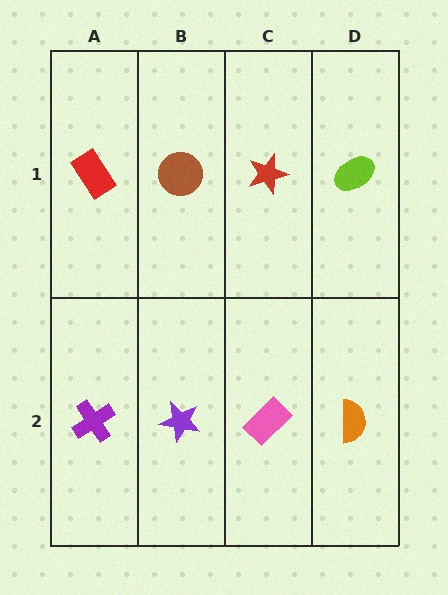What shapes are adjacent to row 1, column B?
A purple star (row 2, column B), a red rectangle (row 1, column A), a red star (row 1, column C).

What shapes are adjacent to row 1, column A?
A purple cross (row 2, column A), a brown circle (row 1, column B).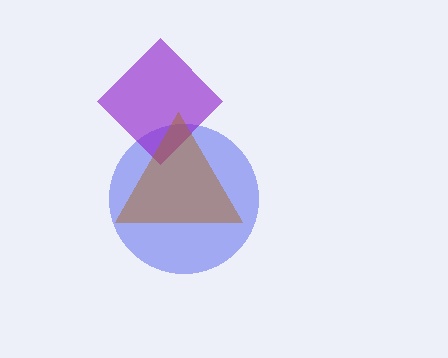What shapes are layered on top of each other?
The layered shapes are: a blue circle, a purple diamond, a brown triangle.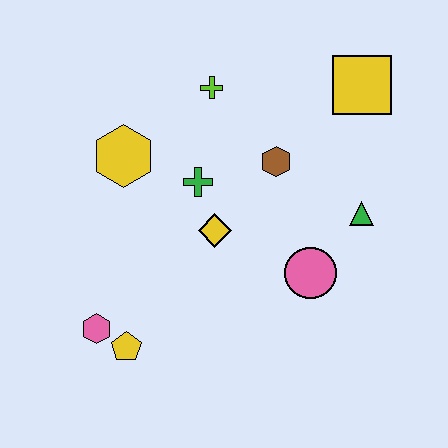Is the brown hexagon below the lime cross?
Yes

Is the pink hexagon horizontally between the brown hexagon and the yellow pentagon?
No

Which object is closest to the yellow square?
The brown hexagon is closest to the yellow square.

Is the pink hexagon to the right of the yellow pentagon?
No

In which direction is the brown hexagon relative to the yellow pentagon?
The brown hexagon is above the yellow pentagon.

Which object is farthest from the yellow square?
The pink hexagon is farthest from the yellow square.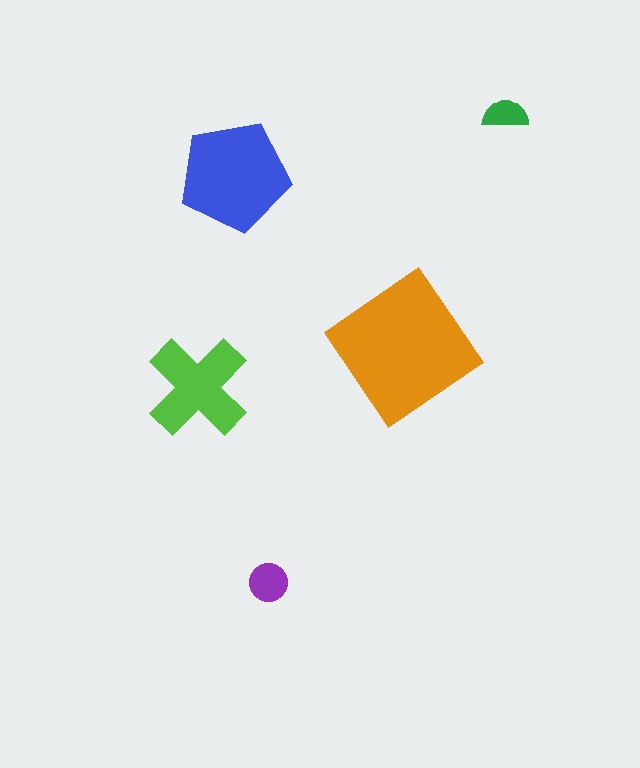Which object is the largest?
The orange diamond.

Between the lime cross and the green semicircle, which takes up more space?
The lime cross.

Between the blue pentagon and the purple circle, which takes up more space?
The blue pentagon.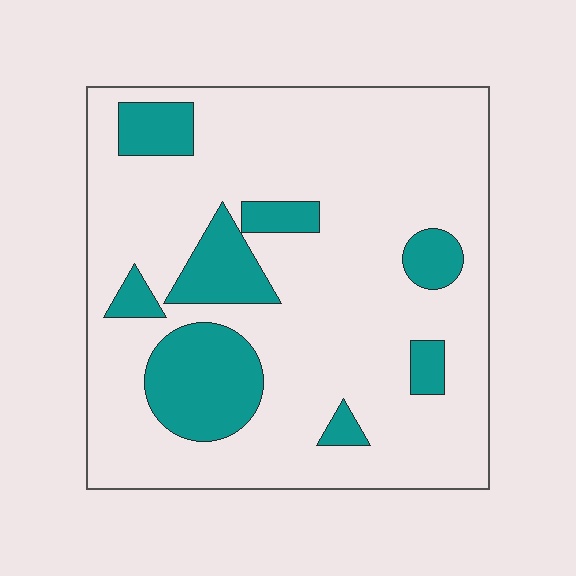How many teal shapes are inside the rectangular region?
8.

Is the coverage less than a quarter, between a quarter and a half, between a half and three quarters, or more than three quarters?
Less than a quarter.